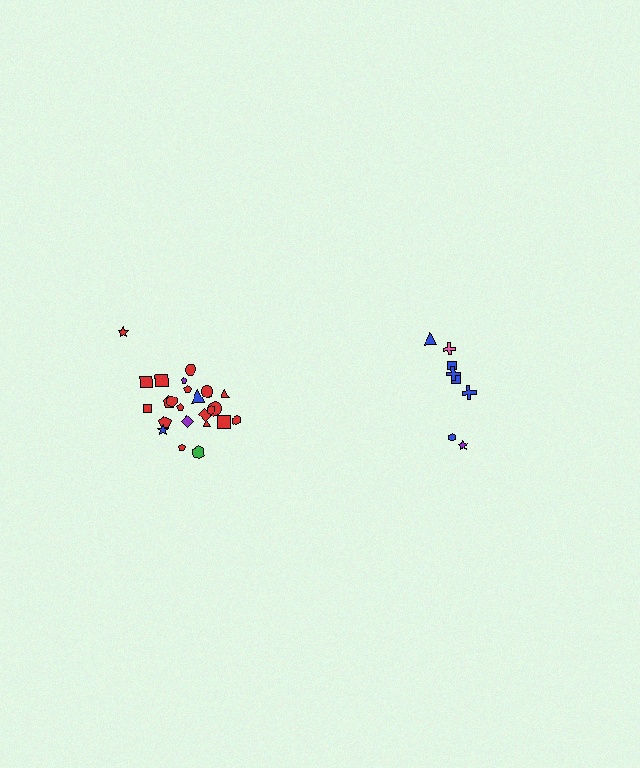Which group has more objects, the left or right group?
The left group.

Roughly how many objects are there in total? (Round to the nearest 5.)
Roughly 35 objects in total.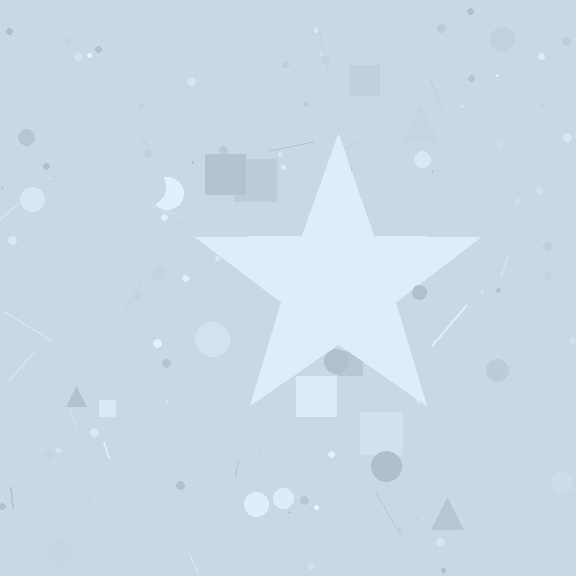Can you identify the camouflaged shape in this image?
The camouflaged shape is a star.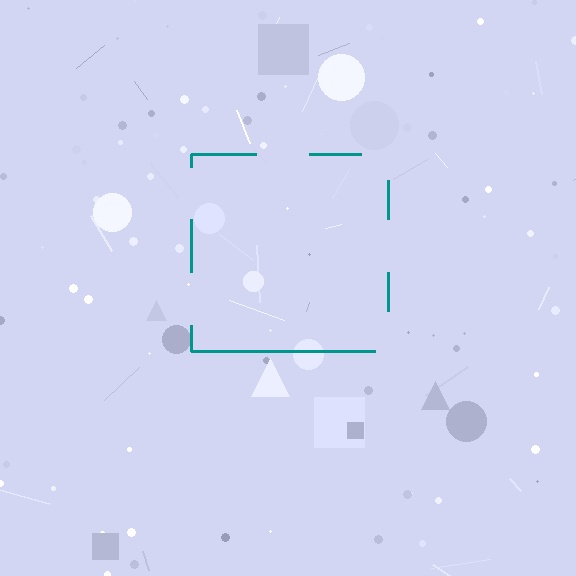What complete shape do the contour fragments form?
The contour fragments form a square.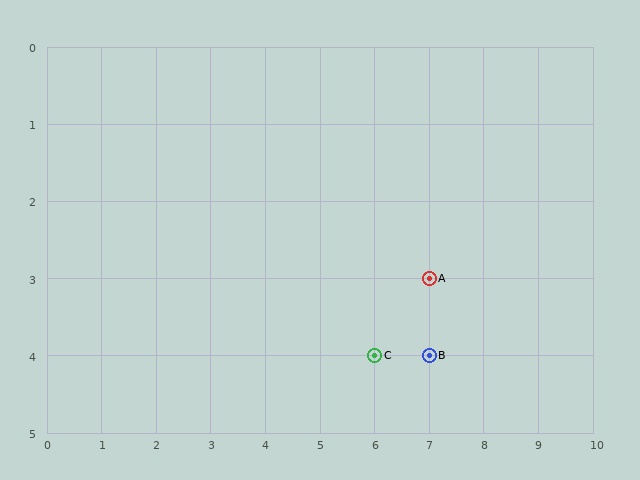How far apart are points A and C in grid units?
Points A and C are 1 column and 1 row apart (about 1.4 grid units diagonally).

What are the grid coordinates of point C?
Point C is at grid coordinates (6, 4).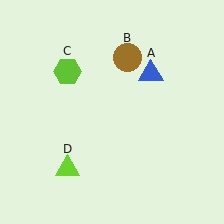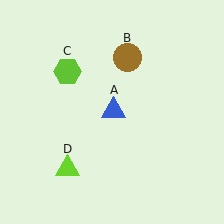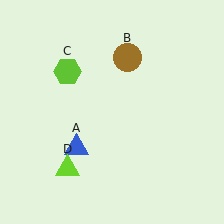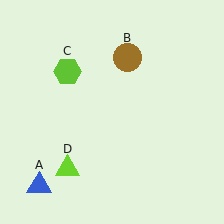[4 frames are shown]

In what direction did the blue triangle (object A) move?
The blue triangle (object A) moved down and to the left.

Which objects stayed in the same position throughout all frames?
Brown circle (object B) and lime hexagon (object C) and lime triangle (object D) remained stationary.